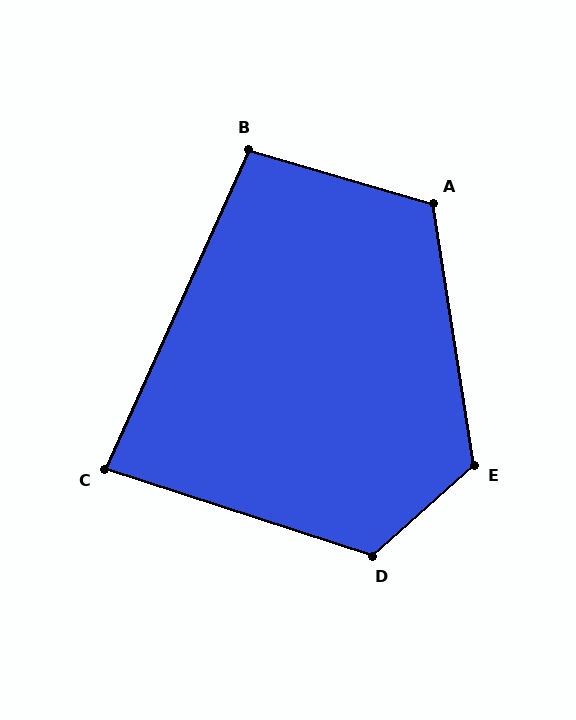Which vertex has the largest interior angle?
E, at approximately 123 degrees.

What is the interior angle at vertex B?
Approximately 98 degrees (obtuse).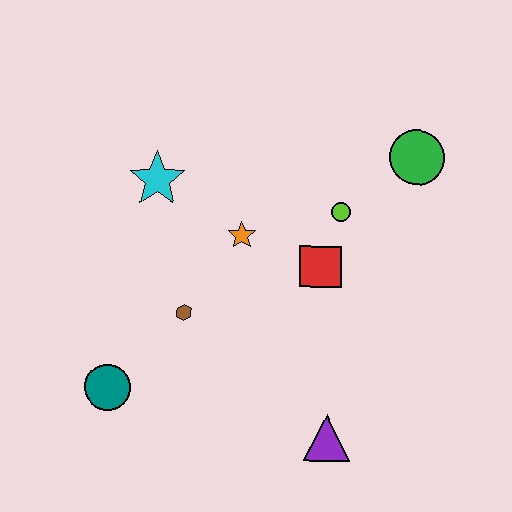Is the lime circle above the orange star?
Yes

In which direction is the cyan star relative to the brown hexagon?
The cyan star is above the brown hexagon.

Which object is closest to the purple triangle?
The red square is closest to the purple triangle.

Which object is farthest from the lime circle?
The teal circle is farthest from the lime circle.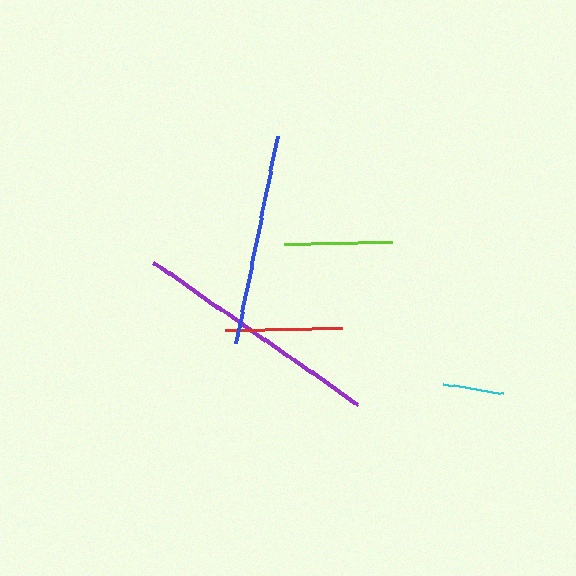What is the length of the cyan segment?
The cyan segment is approximately 61 pixels long.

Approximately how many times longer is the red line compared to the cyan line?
The red line is approximately 1.9 times the length of the cyan line.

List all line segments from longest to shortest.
From longest to shortest: purple, blue, red, lime, cyan.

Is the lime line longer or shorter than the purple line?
The purple line is longer than the lime line.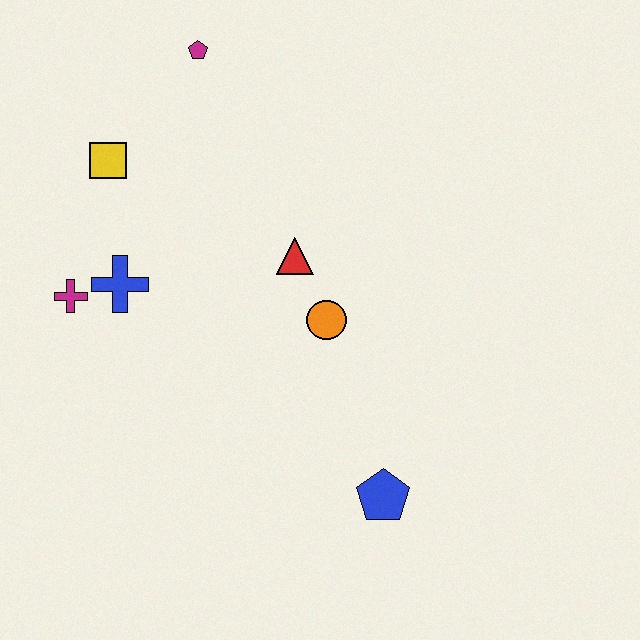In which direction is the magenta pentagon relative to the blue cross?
The magenta pentagon is above the blue cross.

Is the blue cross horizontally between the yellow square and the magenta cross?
No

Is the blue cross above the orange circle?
Yes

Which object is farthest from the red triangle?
The blue pentagon is farthest from the red triangle.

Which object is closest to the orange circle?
The red triangle is closest to the orange circle.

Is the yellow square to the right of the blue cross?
No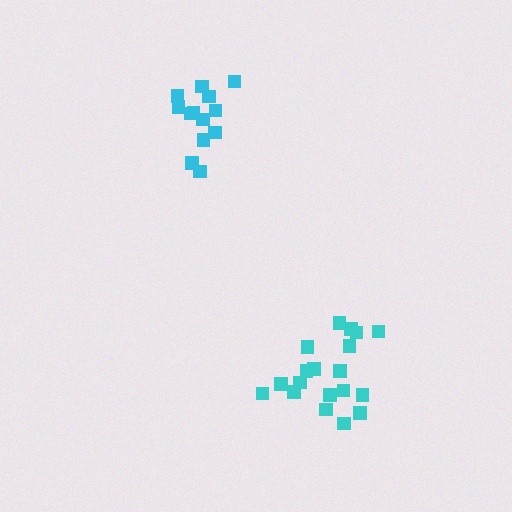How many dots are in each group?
Group 1: 19 dots, Group 2: 13 dots (32 total).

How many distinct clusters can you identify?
There are 2 distinct clusters.